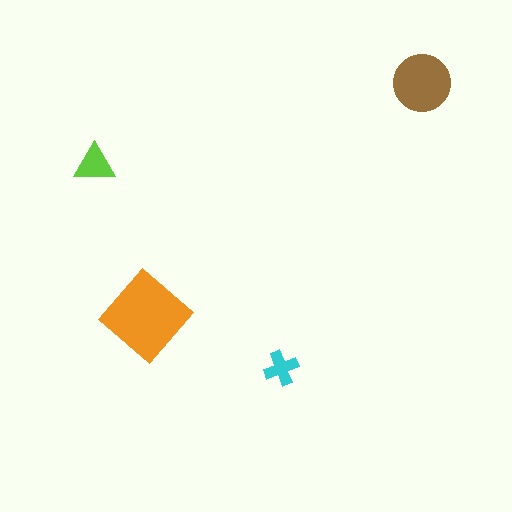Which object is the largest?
The orange diamond.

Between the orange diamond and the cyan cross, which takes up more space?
The orange diamond.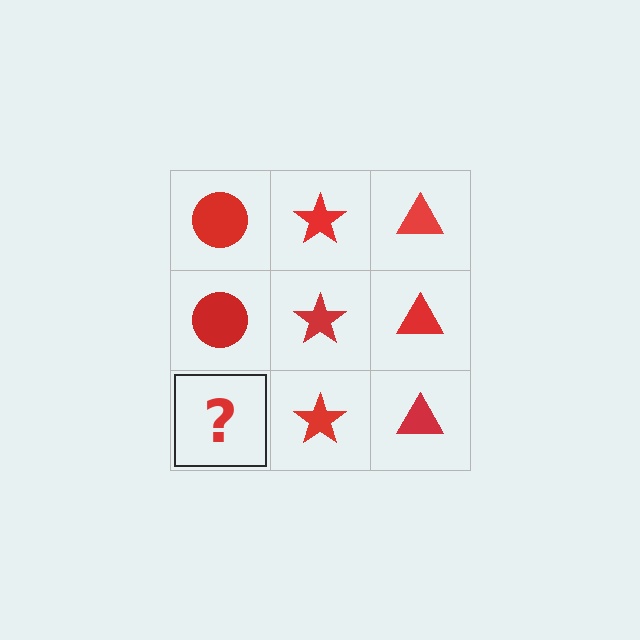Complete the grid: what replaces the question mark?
The question mark should be replaced with a red circle.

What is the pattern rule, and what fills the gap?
The rule is that each column has a consistent shape. The gap should be filled with a red circle.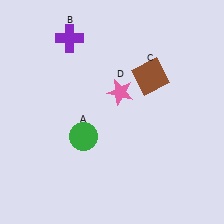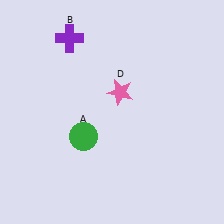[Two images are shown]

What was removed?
The brown square (C) was removed in Image 2.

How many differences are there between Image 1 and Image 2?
There is 1 difference between the two images.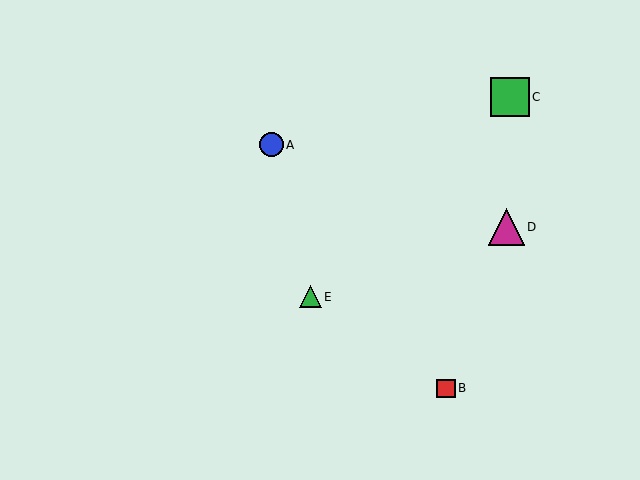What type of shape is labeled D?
Shape D is a magenta triangle.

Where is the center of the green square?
The center of the green square is at (510, 97).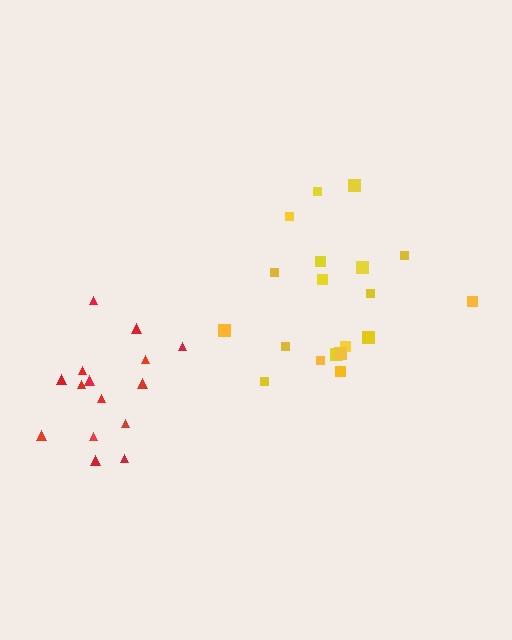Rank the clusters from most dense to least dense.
red, yellow.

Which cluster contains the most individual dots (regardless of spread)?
Yellow (19).